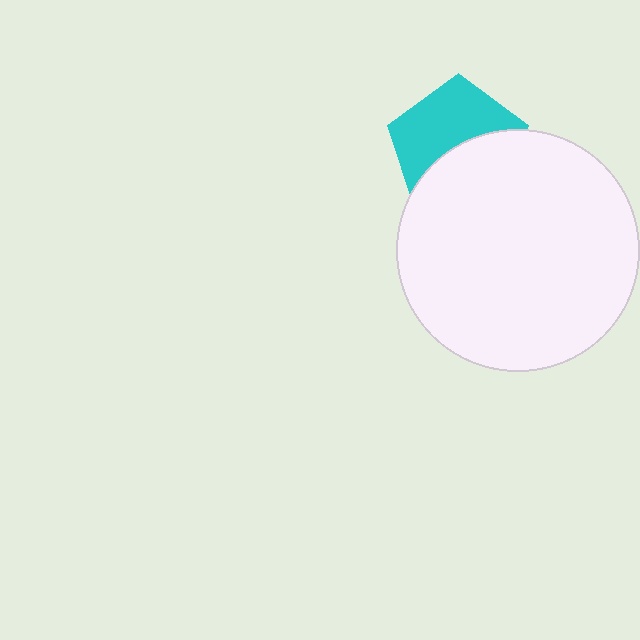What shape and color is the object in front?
The object in front is a white circle.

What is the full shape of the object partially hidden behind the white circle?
The partially hidden object is a cyan pentagon.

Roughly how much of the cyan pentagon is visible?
About half of it is visible (roughly 53%).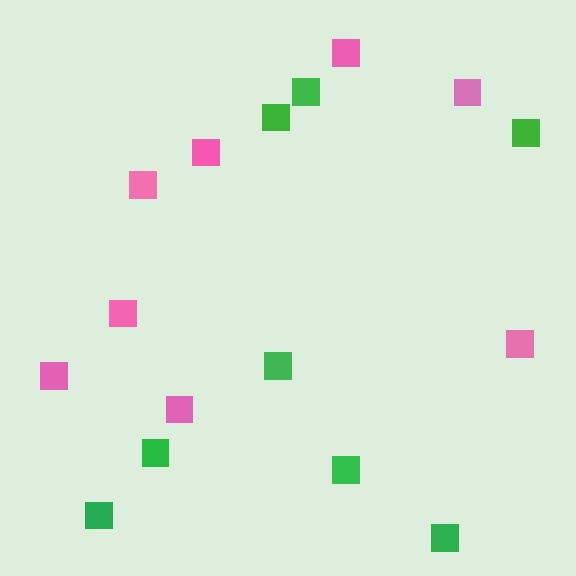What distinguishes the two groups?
There are 2 groups: one group of green squares (8) and one group of pink squares (8).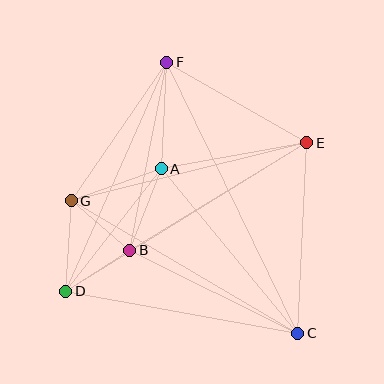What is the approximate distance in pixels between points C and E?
The distance between C and E is approximately 191 pixels.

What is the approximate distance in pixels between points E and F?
The distance between E and F is approximately 161 pixels.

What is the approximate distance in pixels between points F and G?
The distance between F and G is approximately 168 pixels.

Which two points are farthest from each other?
Points C and F are farthest from each other.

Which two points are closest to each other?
Points B and D are closest to each other.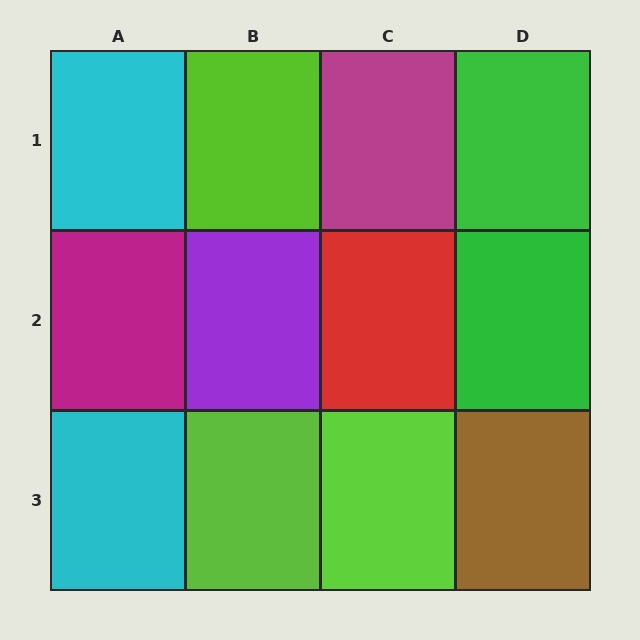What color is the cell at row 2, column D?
Green.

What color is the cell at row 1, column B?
Lime.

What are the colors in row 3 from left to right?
Cyan, lime, lime, brown.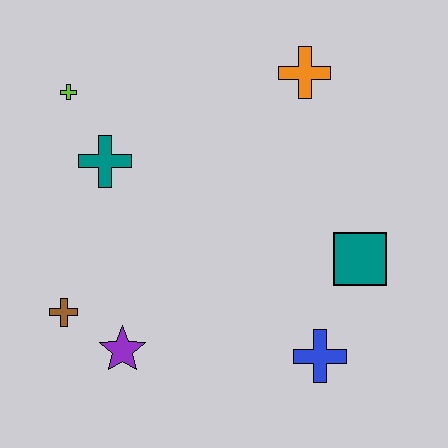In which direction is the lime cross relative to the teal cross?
The lime cross is above the teal cross.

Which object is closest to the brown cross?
The purple star is closest to the brown cross.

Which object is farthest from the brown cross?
The orange cross is farthest from the brown cross.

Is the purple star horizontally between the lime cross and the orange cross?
Yes